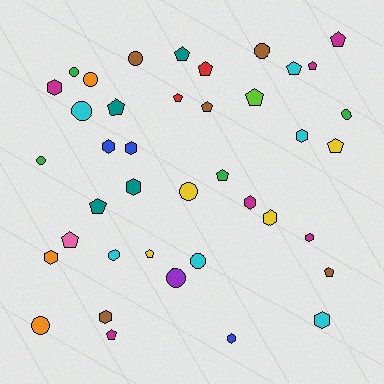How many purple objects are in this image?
There is 1 purple object.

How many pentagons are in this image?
There are 16 pentagons.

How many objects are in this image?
There are 40 objects.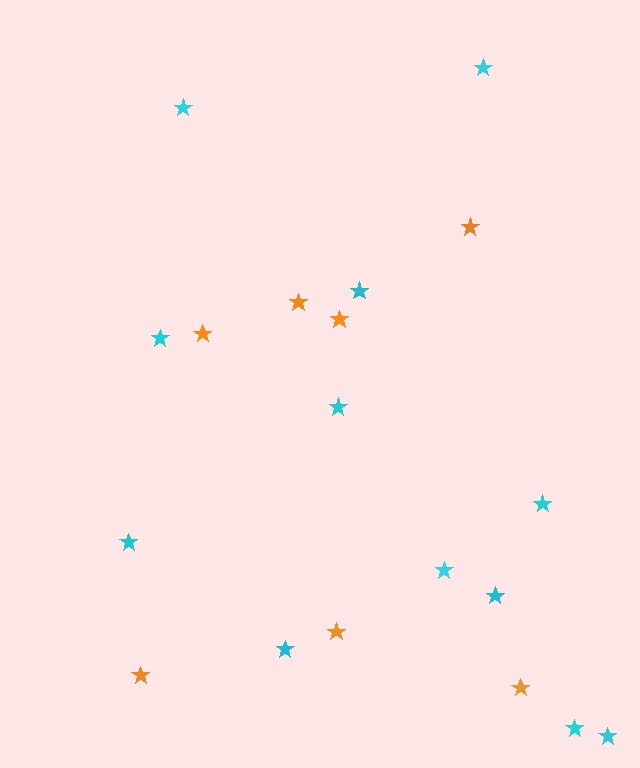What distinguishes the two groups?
There are 2 groups: one group of orange stars (7) and one group of cyan stars (12).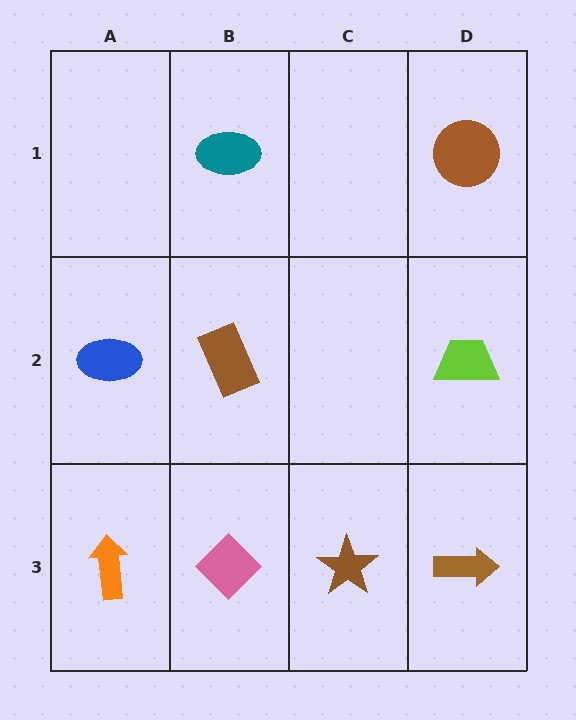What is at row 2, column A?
A blue ellipse.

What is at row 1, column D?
A brown circle.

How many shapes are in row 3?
4 shapes.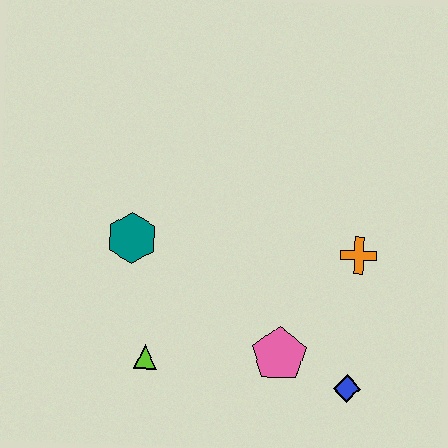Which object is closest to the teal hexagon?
The lime triangle is closest to the teal hexagon.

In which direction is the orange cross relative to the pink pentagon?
The orange cross is above the pink pentagon.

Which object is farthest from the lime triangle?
The orange cross is farthest from the lime triangle.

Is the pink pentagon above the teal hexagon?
No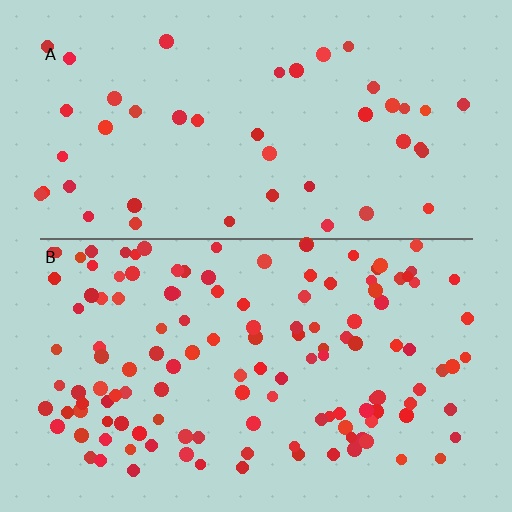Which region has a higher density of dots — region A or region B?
B (the bottom).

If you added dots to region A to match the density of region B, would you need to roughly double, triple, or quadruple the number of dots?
Approximately triple.